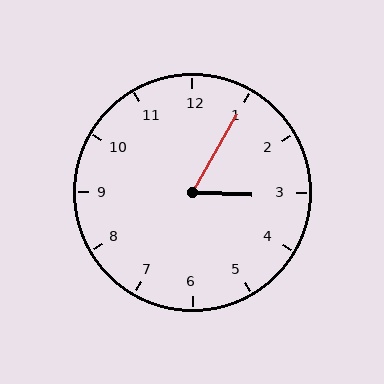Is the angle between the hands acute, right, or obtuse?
It is acute.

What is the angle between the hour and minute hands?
Approximately 62 degrees.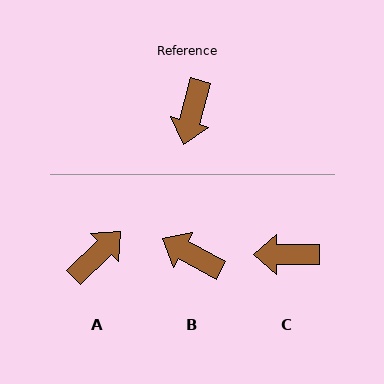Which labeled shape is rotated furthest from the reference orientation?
A, about 150 degrees away.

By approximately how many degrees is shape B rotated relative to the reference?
Approximately 104 degrees clockwise.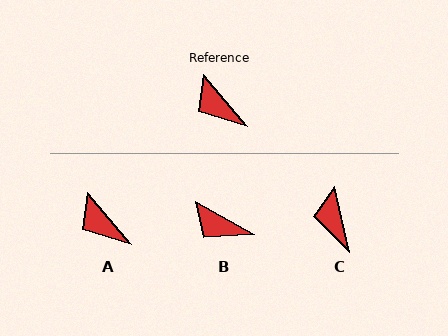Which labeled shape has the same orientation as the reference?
A.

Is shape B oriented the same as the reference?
No, it is off by about 21 degrees.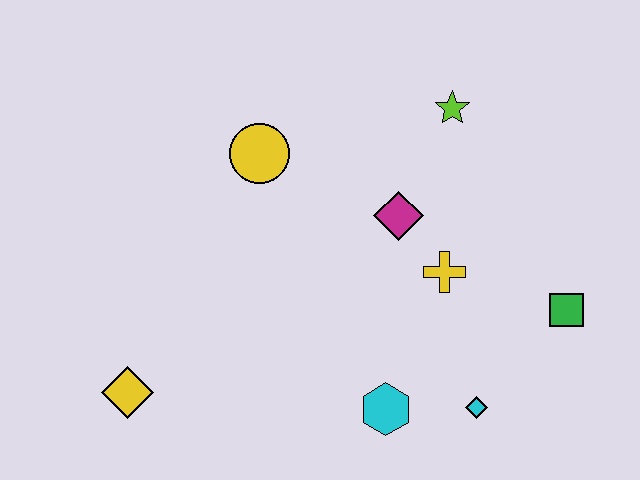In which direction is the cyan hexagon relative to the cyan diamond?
The cyan hexagon is to the left of the cyan diamond.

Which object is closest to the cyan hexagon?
The cyan diamond is closest to the cyan hexagon.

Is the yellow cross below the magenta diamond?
Yes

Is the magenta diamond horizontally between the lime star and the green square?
No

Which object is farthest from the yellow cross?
The yellow diamond is farthest from the yellow cross.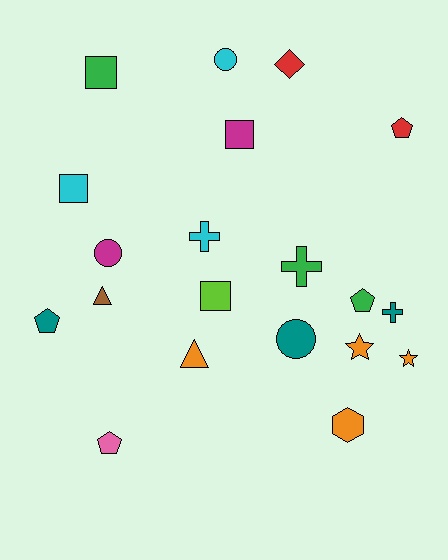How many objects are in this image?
There are 20 objects.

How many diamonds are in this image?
There is 1 diamond.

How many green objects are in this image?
There are 3 green objects.